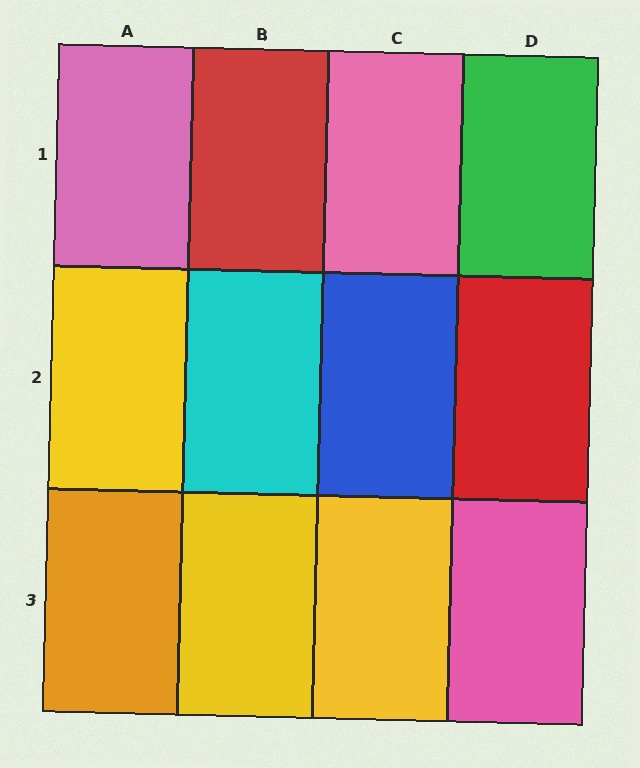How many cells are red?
2 cells are red.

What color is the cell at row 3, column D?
Pink.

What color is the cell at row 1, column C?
Pink.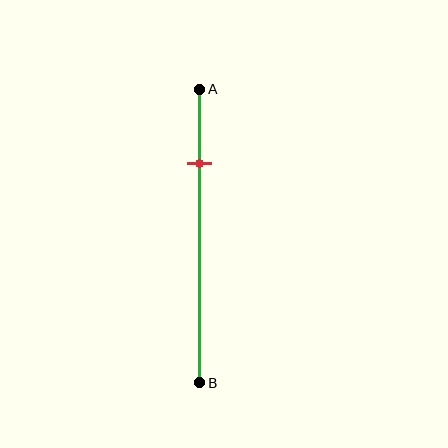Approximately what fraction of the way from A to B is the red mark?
The red mark is approximately 25% of the way from A to B.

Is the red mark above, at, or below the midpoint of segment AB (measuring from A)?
The red mark is above the midpoint of segment AB.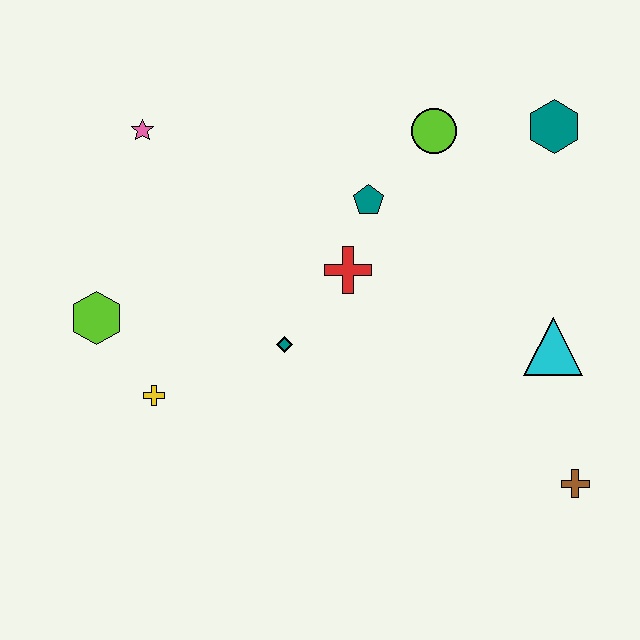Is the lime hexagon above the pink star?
No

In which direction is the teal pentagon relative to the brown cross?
The teal pentagon is above the brown cross.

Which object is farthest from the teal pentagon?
The brown cross is farthest from the teal pentagon.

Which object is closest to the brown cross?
The cyan triangle is closest to the brown cross.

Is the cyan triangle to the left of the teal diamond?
No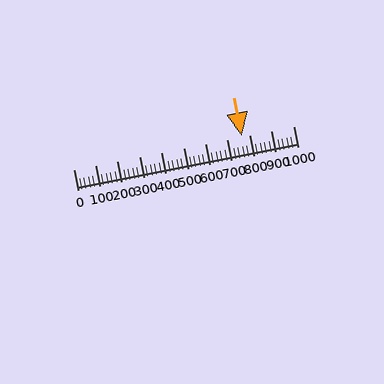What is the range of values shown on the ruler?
The ruler shows values from 0 to 1000.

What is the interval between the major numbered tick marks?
The major tick marks are spaced 100 units apart.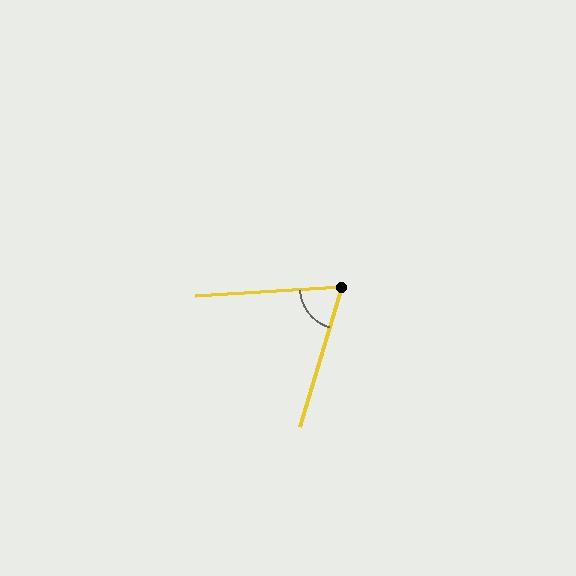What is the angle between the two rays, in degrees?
Approximately 70 degrees.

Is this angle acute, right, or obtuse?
It is acute.